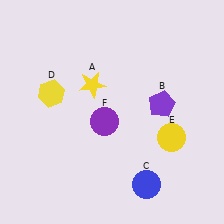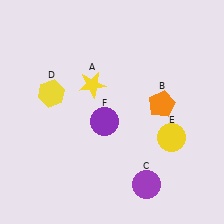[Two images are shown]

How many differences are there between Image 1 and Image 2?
There are 2 differences between the two images.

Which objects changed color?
B changed from purple to orange. C changed from blue to purple.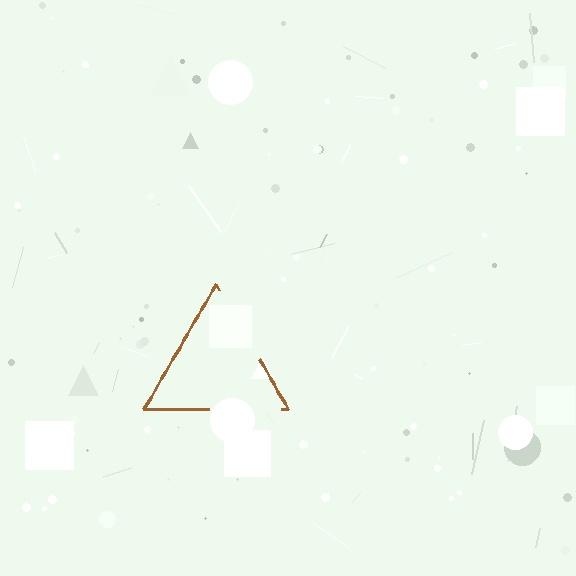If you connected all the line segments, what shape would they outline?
They would outline a triangle.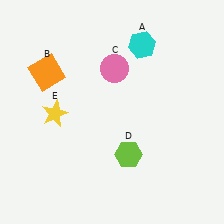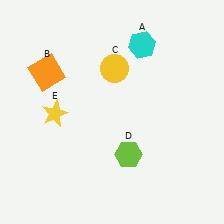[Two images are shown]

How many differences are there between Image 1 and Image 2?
There is 1 difference between the two images.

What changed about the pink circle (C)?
In Image 1, C is pink. In Image 2, it changed to yellow.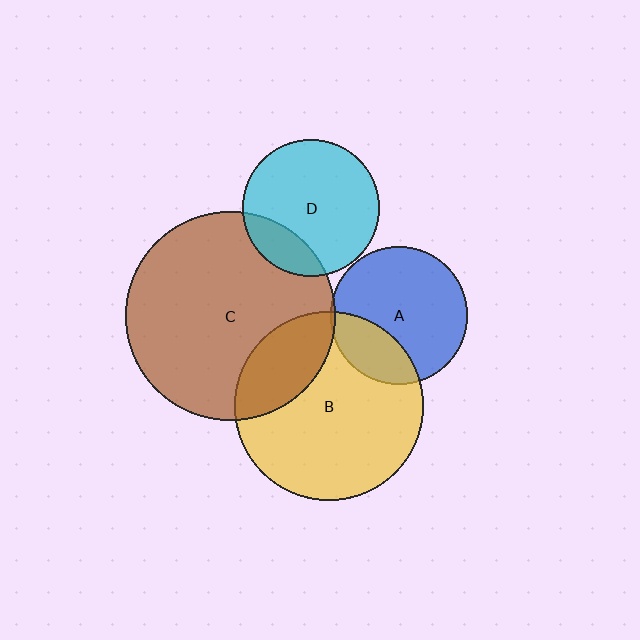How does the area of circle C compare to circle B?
Approximately 1.2 times.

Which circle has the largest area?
Circle C (brown).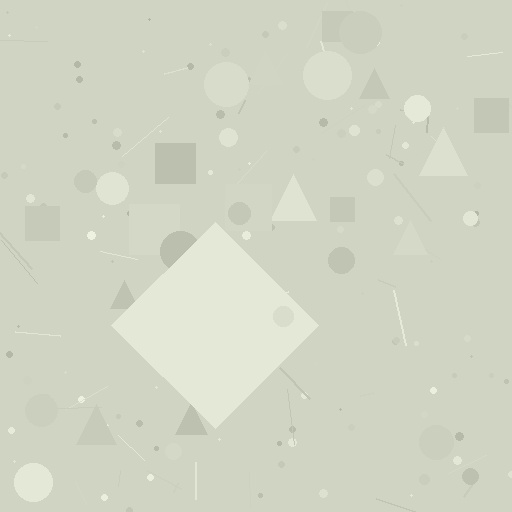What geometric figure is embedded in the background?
A diamond is embedded in the background.